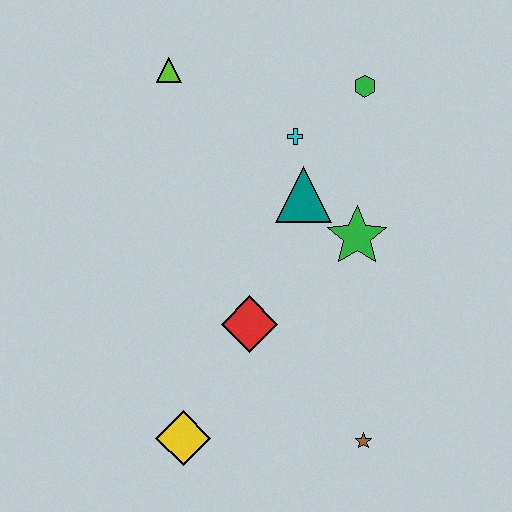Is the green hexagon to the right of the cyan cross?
Yes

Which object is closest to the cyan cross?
The teal triangle is closest to the cyan cross.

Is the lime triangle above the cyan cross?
Yes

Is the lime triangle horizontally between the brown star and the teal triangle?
No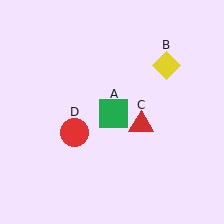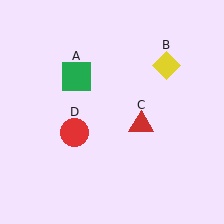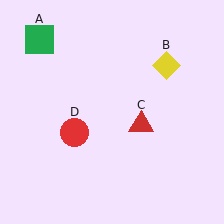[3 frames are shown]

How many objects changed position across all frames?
1 object changed position: green square (object A).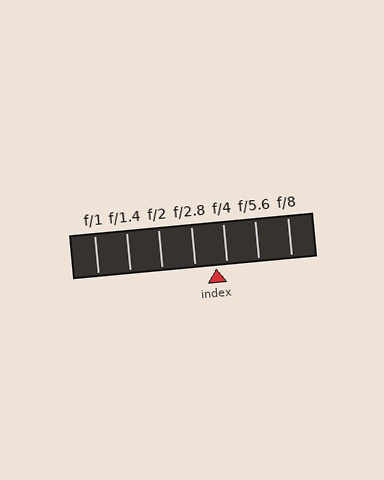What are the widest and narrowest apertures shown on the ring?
The widest aperture shown is f/1 and the narrowest is f/8.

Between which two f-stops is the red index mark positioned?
The index mark is between f/2.8 and f/4.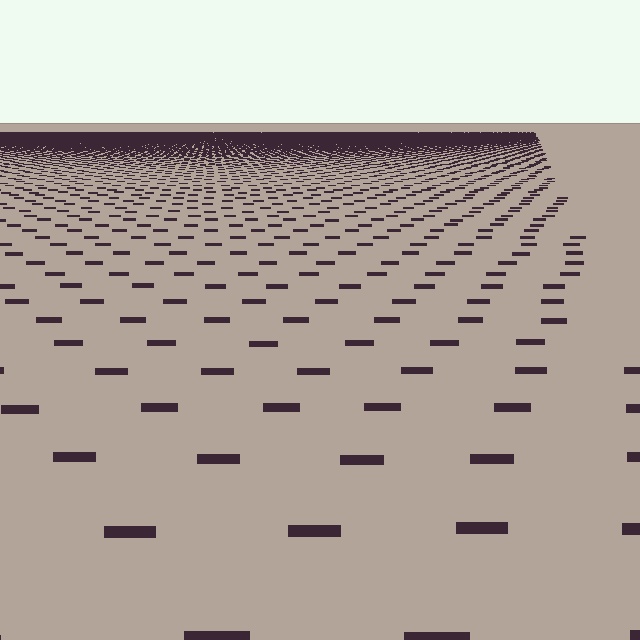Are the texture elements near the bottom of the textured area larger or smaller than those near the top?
Larger. Near the bottom, elements are closer to the viewer and appear at a bigger on-screen size.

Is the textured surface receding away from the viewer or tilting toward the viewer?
The surface is receding away from the viewer. Texture elements get smaller and denser toward the top.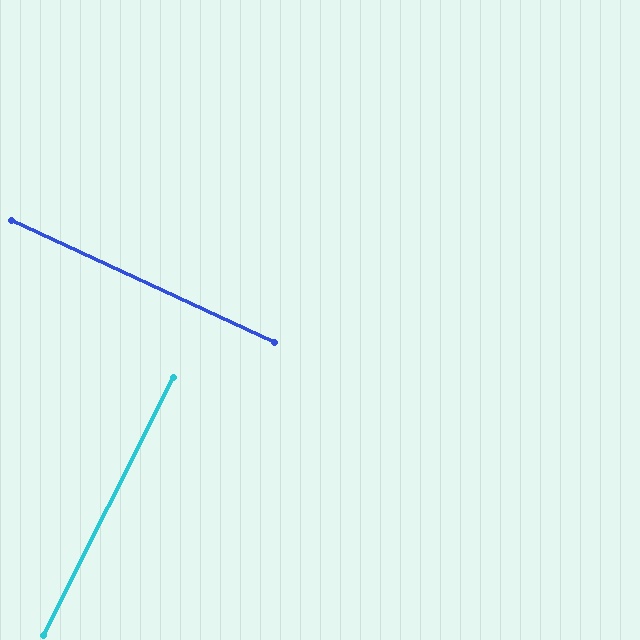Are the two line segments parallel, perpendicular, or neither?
Perpendicular — they meet at approximately 88°.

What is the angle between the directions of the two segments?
Approximately 88 degrees.